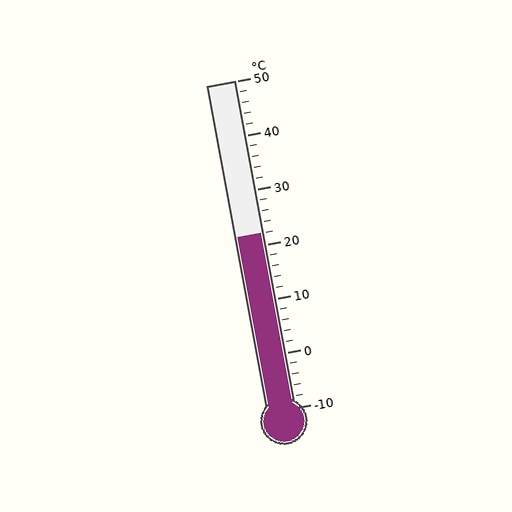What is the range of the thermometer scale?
The thermometer scale ranges from -10°C to 50°C.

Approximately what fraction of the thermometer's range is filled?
The thermometer is filled to approximately 55% of its range.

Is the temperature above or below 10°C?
The temperature is above 10°C.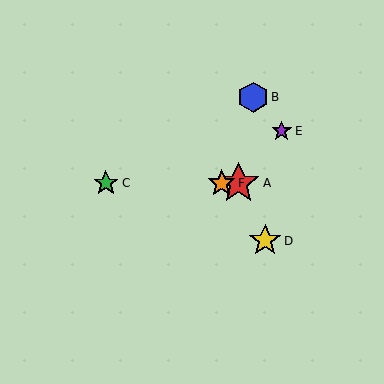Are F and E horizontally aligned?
No, F is at y≈183 and E is at y≈131.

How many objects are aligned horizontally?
3 objects (A, C, F) are aligned horizontally.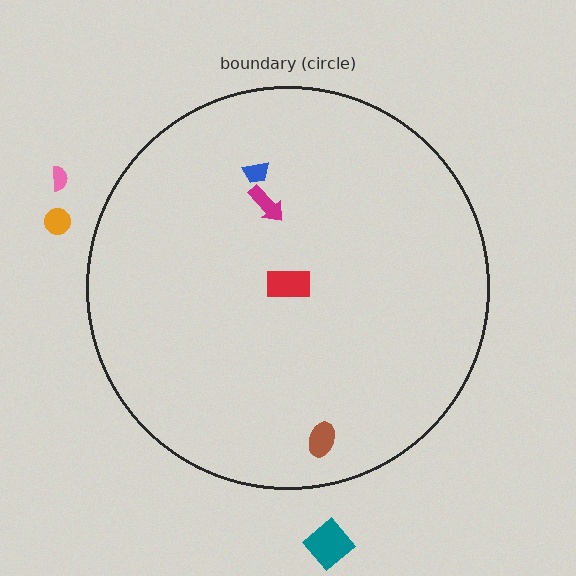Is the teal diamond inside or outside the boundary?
Outside.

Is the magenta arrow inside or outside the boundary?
Inside.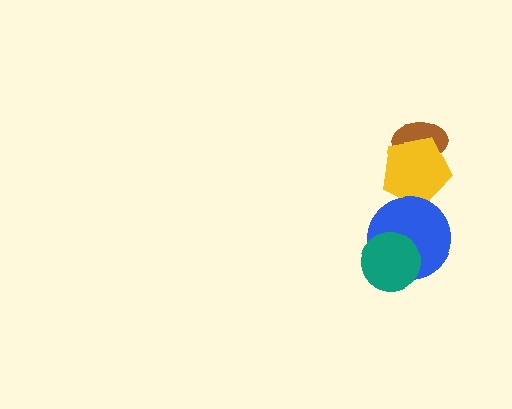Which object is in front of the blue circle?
The teal circle is in front of the blue circle.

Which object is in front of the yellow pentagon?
The blue circle is in front of the yellow pentagon.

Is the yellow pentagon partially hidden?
Yes, it is partially covered by another shape.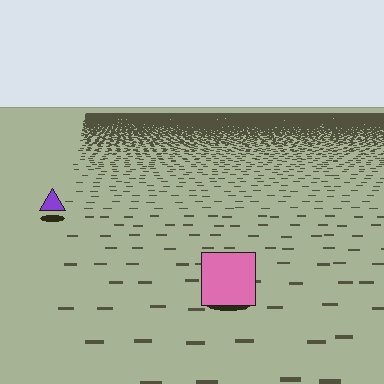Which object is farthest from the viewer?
The purple triangle is farthest from the viewer. It appears smaller and the ground texture around it is denser.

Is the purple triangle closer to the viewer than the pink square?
No. The pink square is closer — you can tell from the texture gradient: the ground texture is coarser near it.